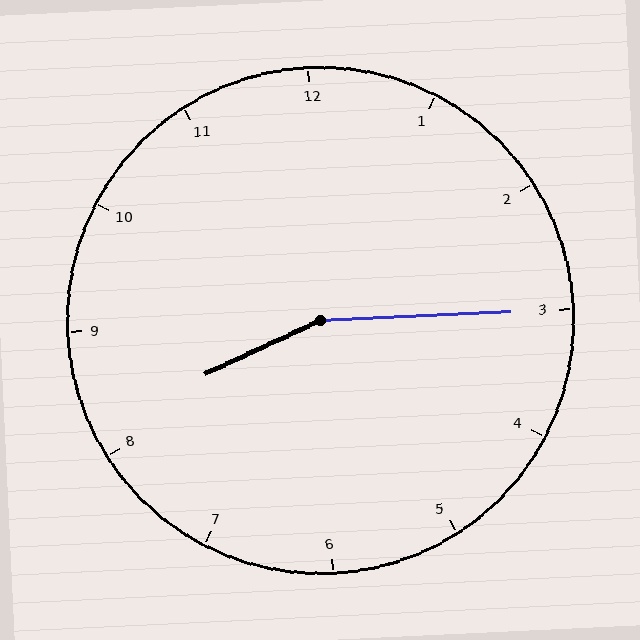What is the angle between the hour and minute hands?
Approximately 158 degrees.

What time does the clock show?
8:15.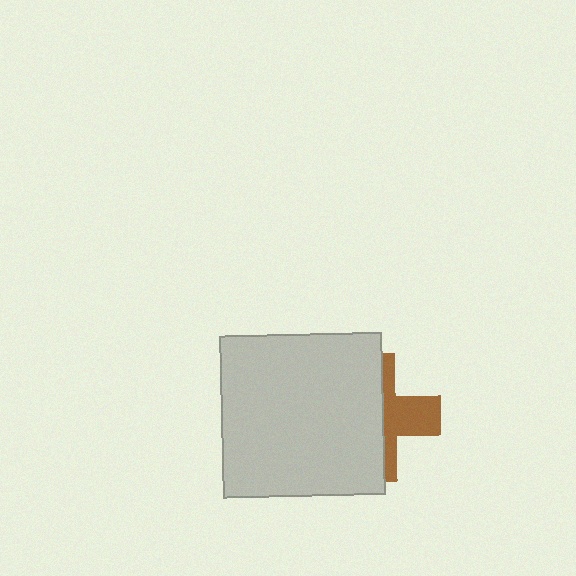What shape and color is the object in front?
The object in front is a light gray square.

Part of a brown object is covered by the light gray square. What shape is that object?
It is a cross.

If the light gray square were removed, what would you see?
You would see the complete brown cross.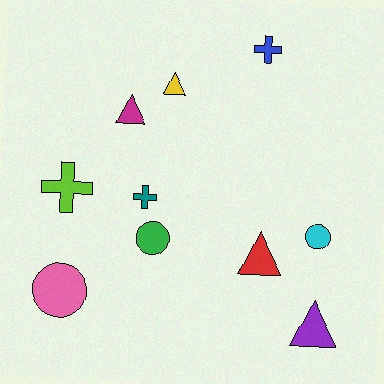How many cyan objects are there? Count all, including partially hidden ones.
There is 1 cyan object.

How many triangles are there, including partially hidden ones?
There are 4 triangles.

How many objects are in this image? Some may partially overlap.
There are 10 objects.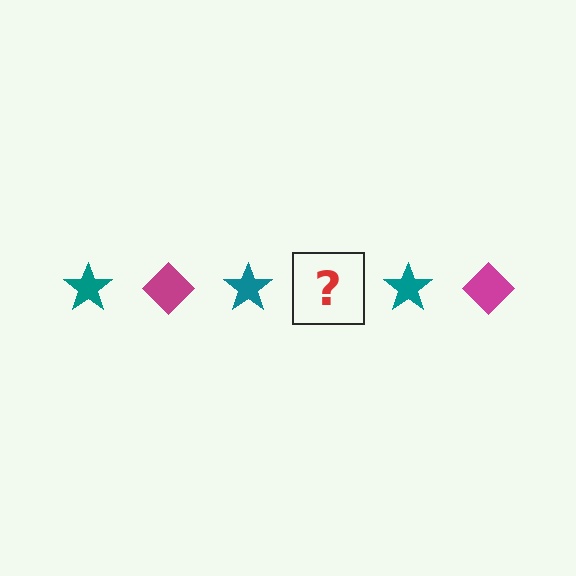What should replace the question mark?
The question mark should be replaced with a magenta diamond.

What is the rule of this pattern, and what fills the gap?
The rule is that the pattern alternates between teal star and magenta diamond. The gap should be filled with a magenta diamond.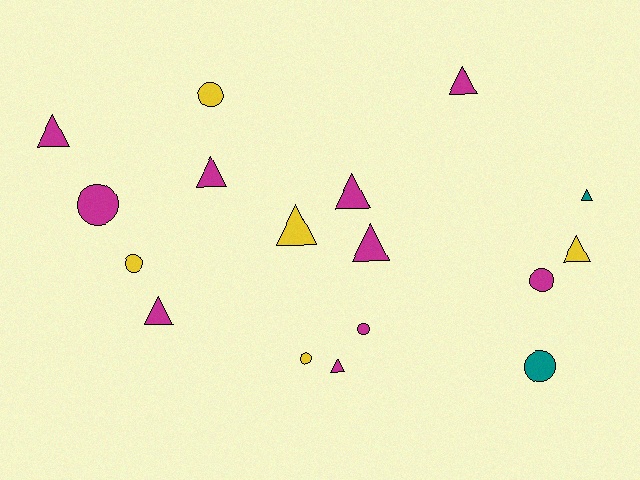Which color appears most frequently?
Magenta, with 10 objects.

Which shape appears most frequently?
Triangle, with 10 objects.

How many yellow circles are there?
There are 3 yellow circles.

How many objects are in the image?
There are 17 objects.